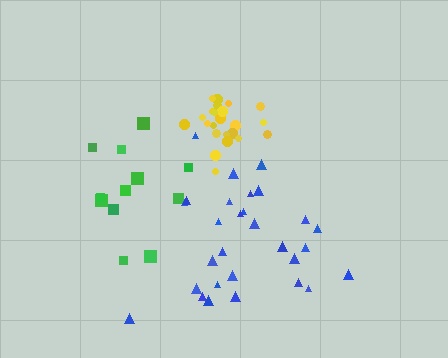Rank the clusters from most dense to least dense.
yellow, blue, green.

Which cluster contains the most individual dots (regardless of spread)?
Blue (29).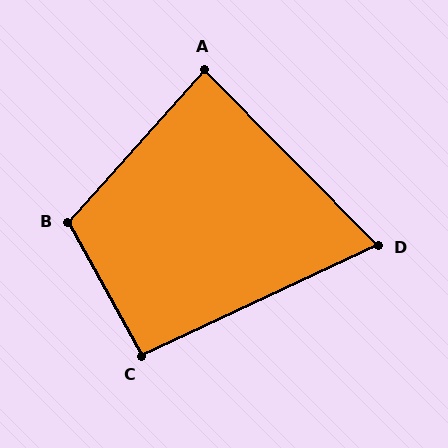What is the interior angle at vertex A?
Approximately 86 degrees (approximately right).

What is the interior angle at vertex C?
Approximately 94 degrees (approximately right).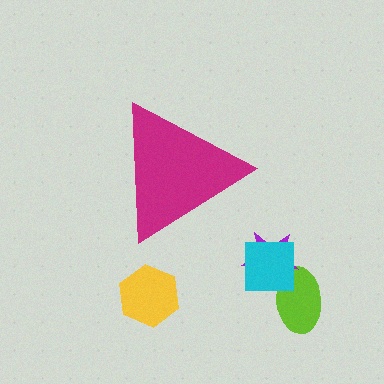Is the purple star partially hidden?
No, the purple star is fully visible.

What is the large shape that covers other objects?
A magenta triangle.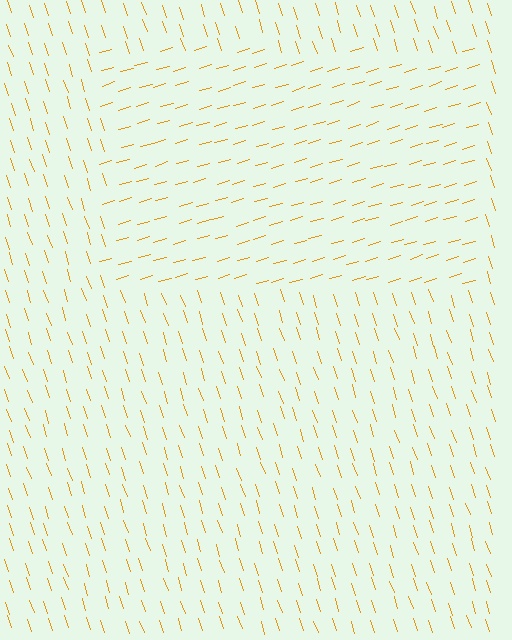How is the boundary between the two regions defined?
The boundary is defined purely by a change in line orientation (approximately 89 degrees difference). All lines are the same color and thickness.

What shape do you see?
I see a rectangle.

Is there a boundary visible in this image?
Yes, there is a texture boundary formed by a change in line orientation.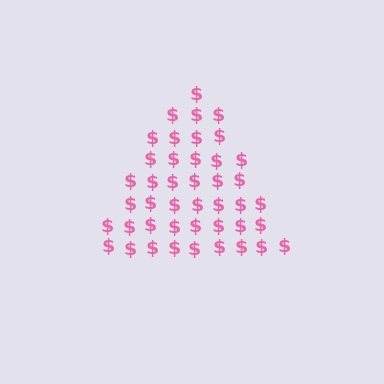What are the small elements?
The small elements are dollar signs.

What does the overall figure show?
The overall figure shows a triangle.